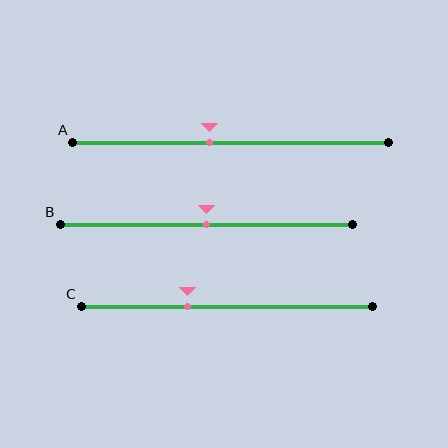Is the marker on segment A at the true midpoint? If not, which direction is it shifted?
No, the marker on segment A is shifted to the left by about 7% of the segment length.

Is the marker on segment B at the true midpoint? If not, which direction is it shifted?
Yes, the marker on segment B is at the true midpoint.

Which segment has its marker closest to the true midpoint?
Segment B has its marker closest to the true midpoint.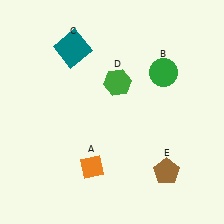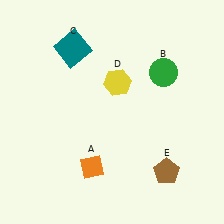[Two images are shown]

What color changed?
The hexagon (D) changed from green in Image 1 to yellow in Image 2.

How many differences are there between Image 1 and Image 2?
There is 1 difference between the two images.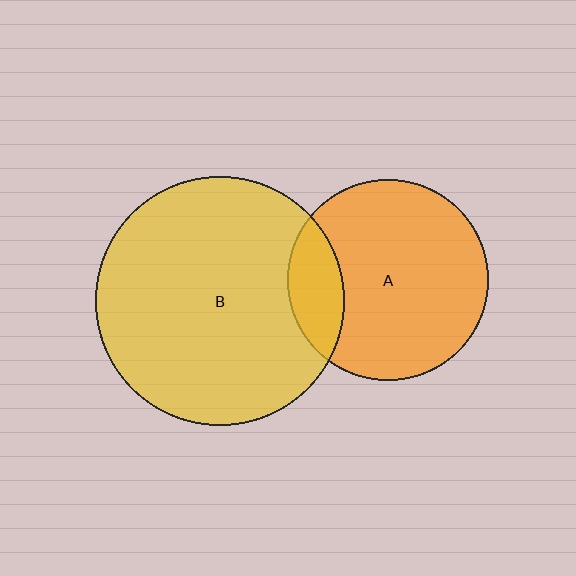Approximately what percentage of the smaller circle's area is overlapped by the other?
Approximately 15%.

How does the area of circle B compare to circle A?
Approximately 1.5 times.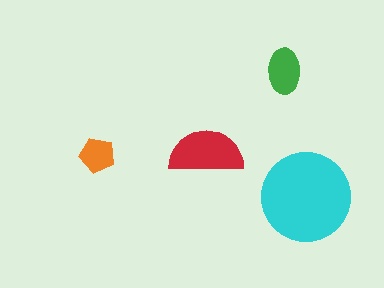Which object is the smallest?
The orange pentagon.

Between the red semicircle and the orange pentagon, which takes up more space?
The red semicircle.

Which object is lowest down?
The cyan circle is bottommost.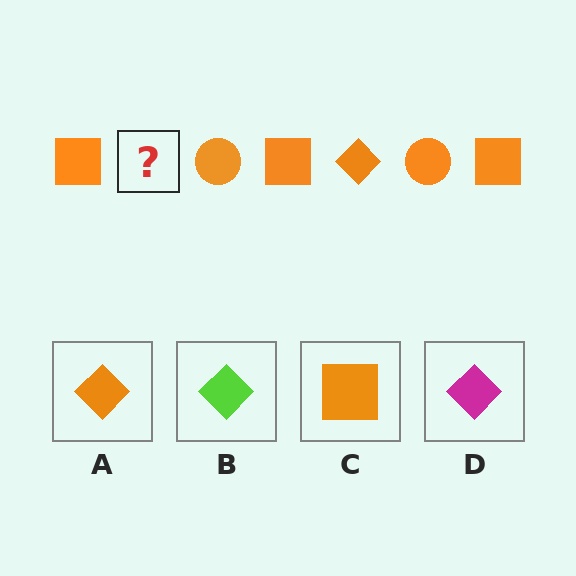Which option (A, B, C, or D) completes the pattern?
A.